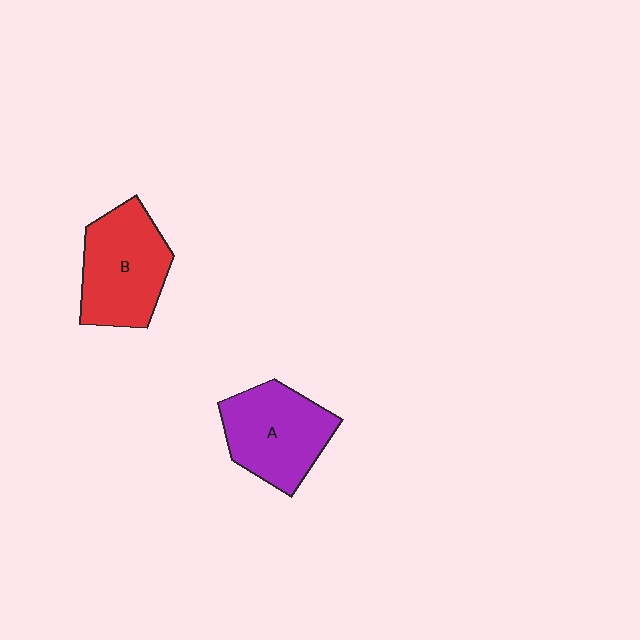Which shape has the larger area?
Shape B (red).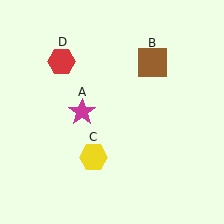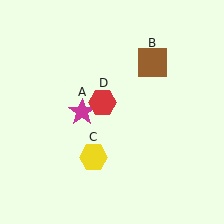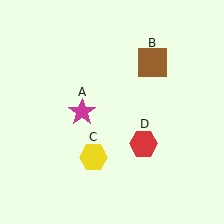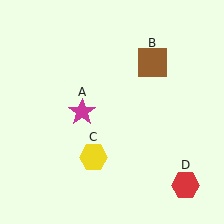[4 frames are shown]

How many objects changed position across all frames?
1 object changed position: red hexagon (object D).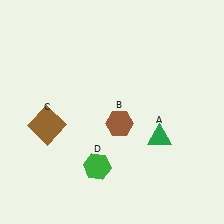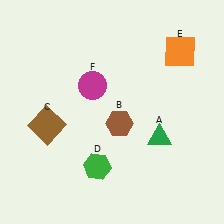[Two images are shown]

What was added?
An orange square (E), a magenta circle (F) were added in Image 2.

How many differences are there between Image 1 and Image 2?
There are 2 differences between the two images.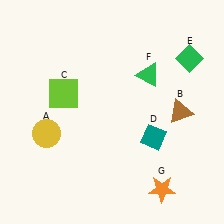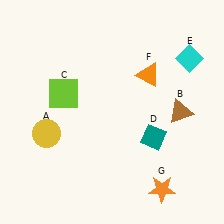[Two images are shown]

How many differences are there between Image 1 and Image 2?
There are 2 differences between the two images.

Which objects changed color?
E changed from green to cyan. F changed from green to orange.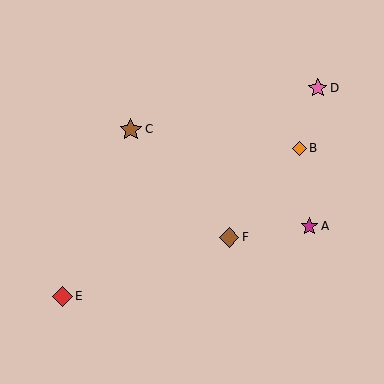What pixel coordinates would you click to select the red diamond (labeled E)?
Click at (63, 296) to select the red diamond E.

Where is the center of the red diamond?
The center of the red diamond is at (63, 296).